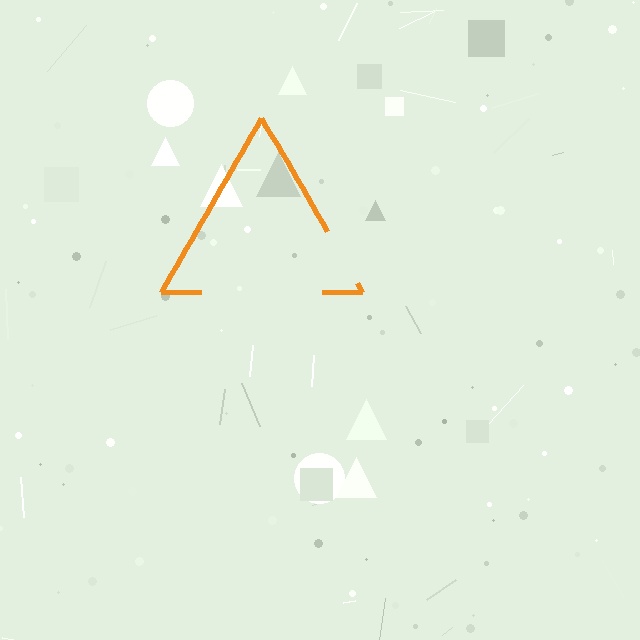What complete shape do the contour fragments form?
The contour fragments form a triangle.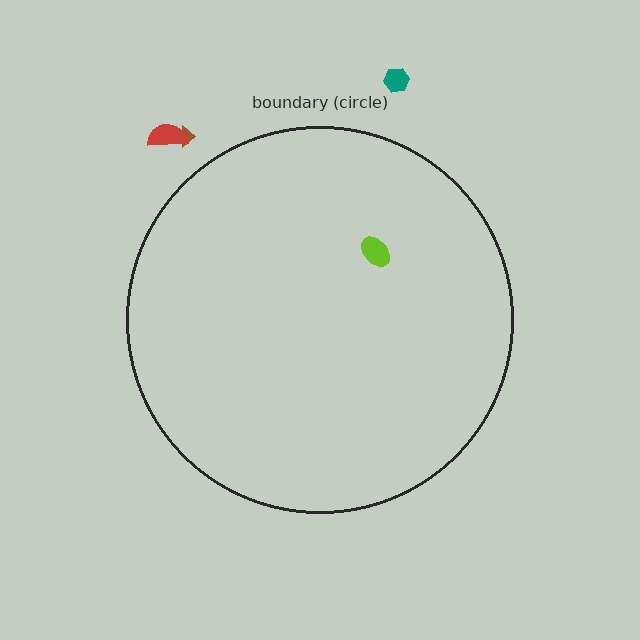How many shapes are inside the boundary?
1 inside, 3 outside.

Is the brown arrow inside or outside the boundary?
Outside.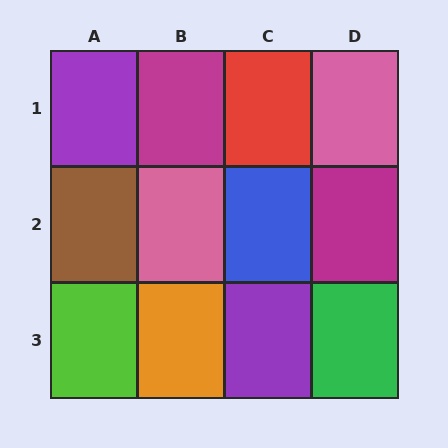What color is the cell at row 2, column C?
Blue.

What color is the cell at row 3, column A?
Lime.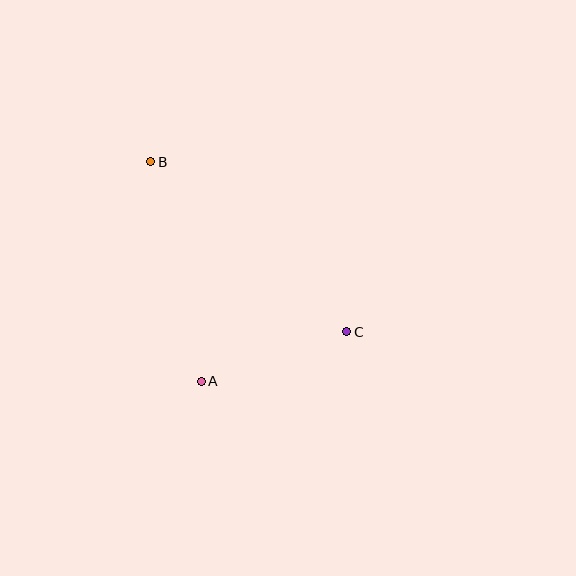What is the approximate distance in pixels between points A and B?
The distance between A and B is approximately 226 pixels.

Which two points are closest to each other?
Points A and C are closest to each other.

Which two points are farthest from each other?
Points B and C are farthest from each other.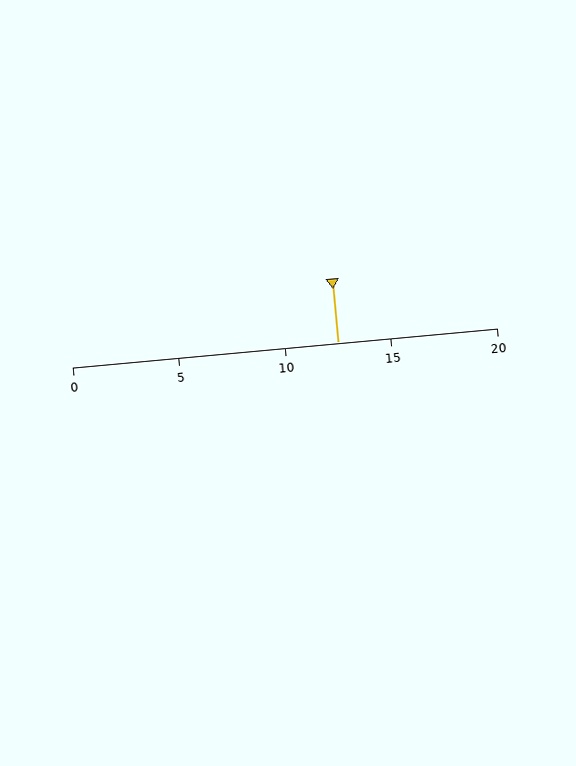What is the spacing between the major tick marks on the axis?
The major ticks are spaced 5 apart.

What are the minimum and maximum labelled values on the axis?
The axis runs from 0 to 20.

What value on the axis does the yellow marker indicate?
The marker indicates approximately 12.5.